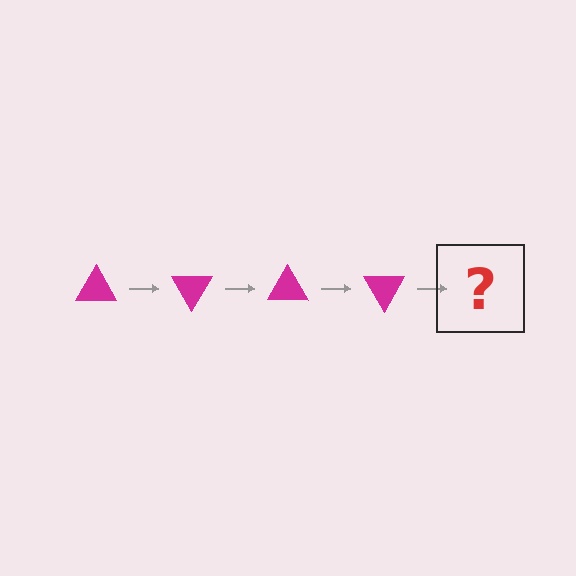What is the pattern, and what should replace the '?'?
The pattern is that the triangle rotates 60 degrees each step. The '?' should be a magenta triangle rotated 240 degrees.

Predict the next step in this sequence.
The next step is a magenta triangle rotated 240 degrees.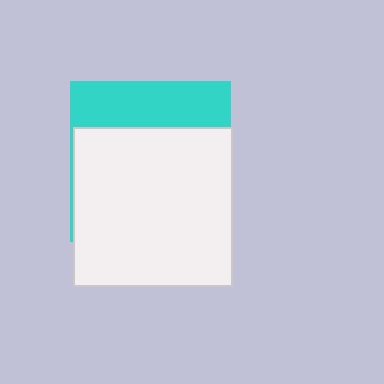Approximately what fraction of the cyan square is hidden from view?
Roughly 69% of the cyan square is hidden behind the white square.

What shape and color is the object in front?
The object in front is a white square.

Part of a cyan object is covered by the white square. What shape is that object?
It is a square.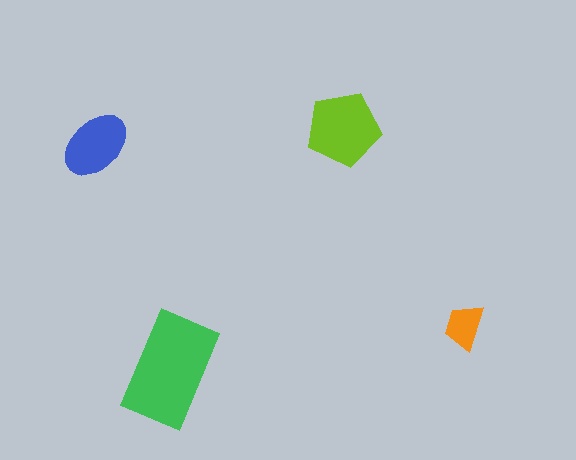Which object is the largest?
The green rectangle.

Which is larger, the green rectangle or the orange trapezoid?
The green rectangle.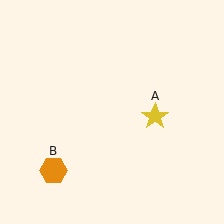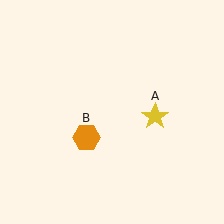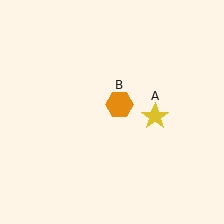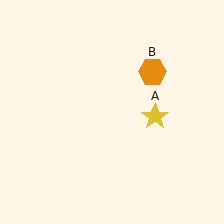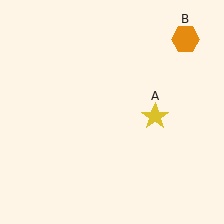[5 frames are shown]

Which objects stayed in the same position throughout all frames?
Yellow star (object A) remained stationary.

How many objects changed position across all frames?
1 object changed position: orange hexagon (object B).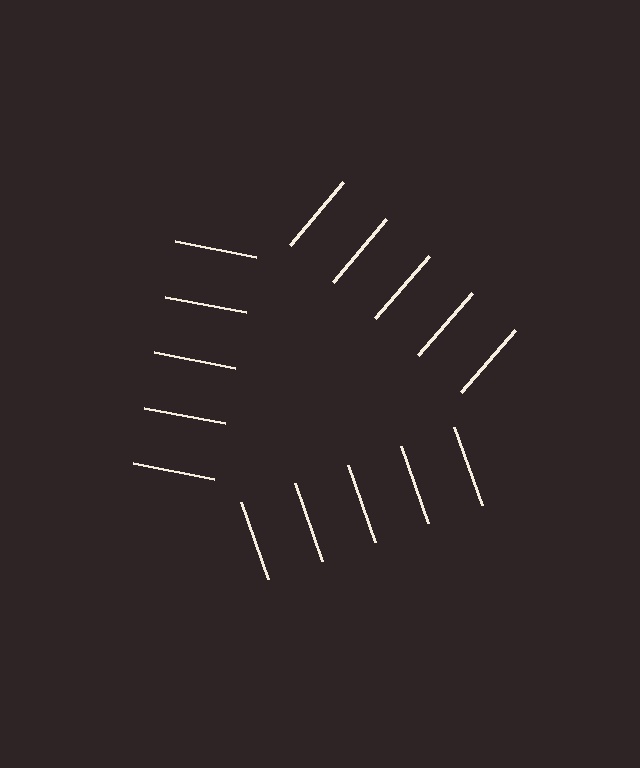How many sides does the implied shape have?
3 sides — the line-ends trace a triangle.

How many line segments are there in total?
15 — 5 along each of the 3 edges.